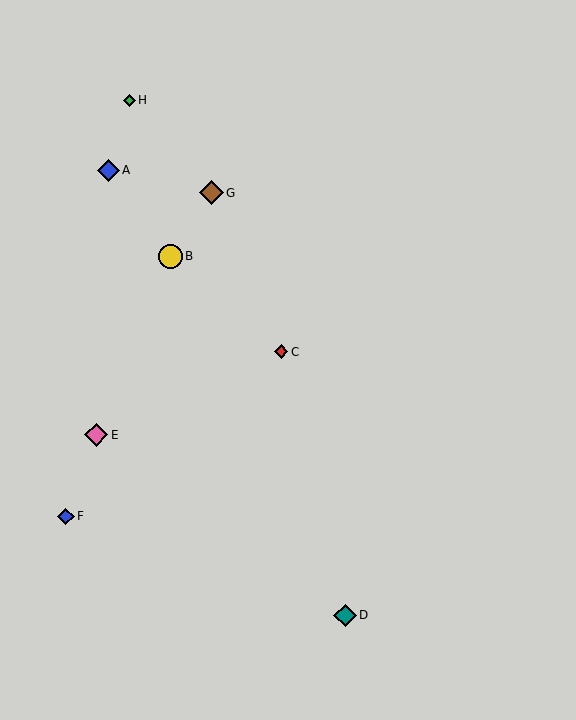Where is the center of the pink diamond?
The center of the pink diamond is at (96, 435).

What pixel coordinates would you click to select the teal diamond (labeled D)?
Click at (345, 615) to select the teal diamond D.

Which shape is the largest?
The brown diamond (labeled G) is the largest.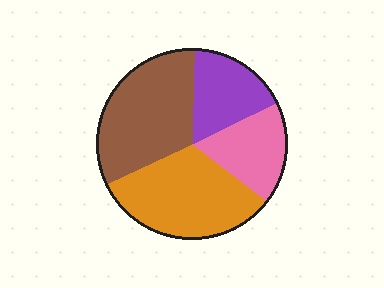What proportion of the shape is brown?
Brown takes up about one third (1/3) of the shape.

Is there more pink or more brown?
Brown.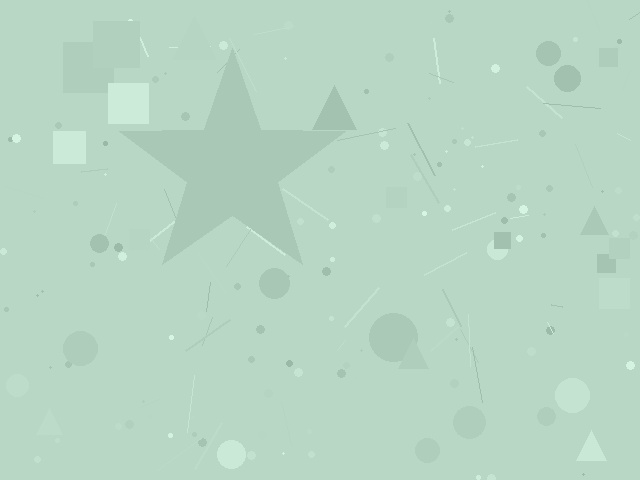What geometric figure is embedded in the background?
A star is embedded in the background.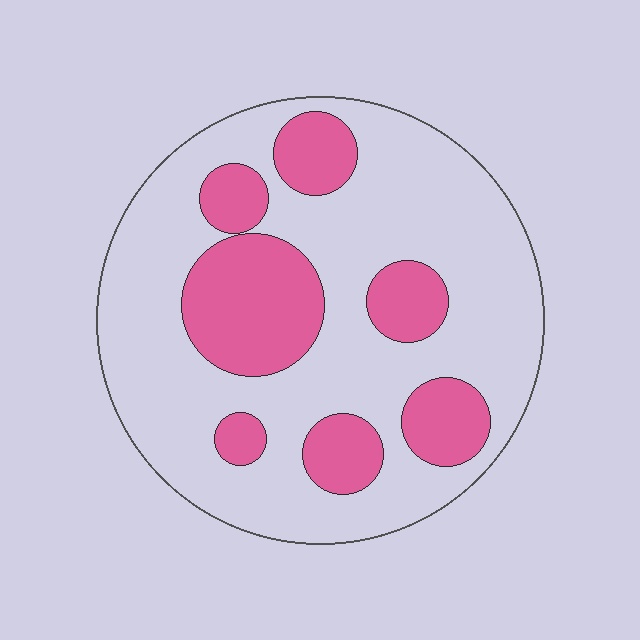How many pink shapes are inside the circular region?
7.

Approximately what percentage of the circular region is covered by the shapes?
Approximately 30%.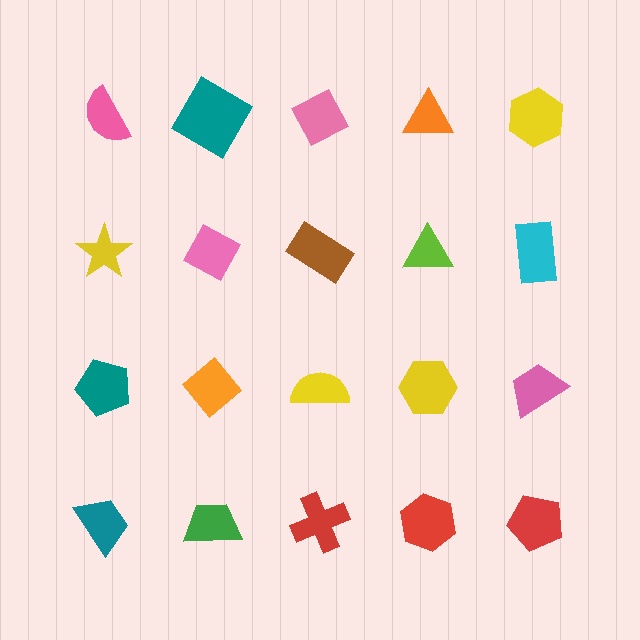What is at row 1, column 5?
A yellow hexagon.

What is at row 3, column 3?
A yellow semicircle.